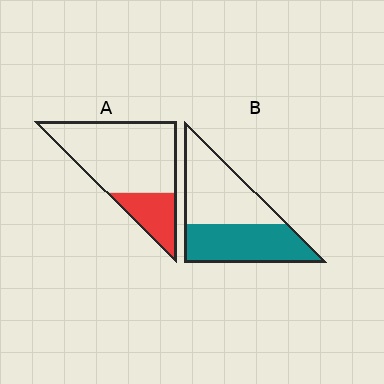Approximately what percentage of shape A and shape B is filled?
A is approximately 25% and B is approximately 45%.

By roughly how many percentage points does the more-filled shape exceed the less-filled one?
By roughly 25 percentage points (B over A).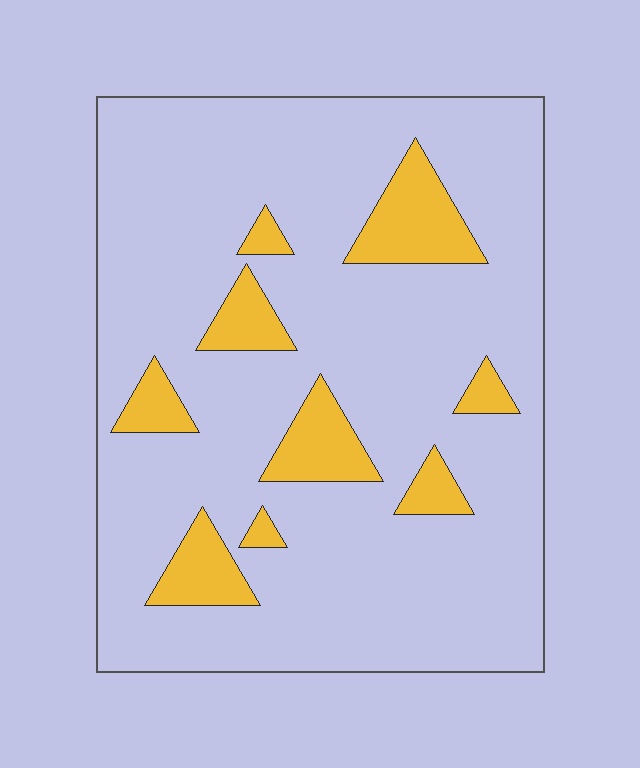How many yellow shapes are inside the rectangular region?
9.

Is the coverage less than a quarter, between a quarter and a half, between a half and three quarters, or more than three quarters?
Less than a quarter.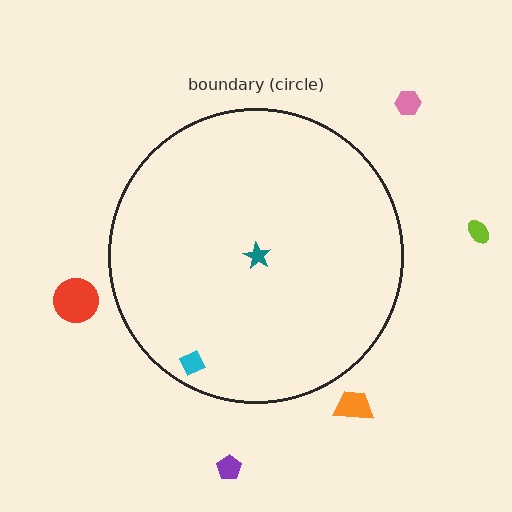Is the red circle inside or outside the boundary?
Outside.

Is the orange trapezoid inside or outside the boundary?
Outside.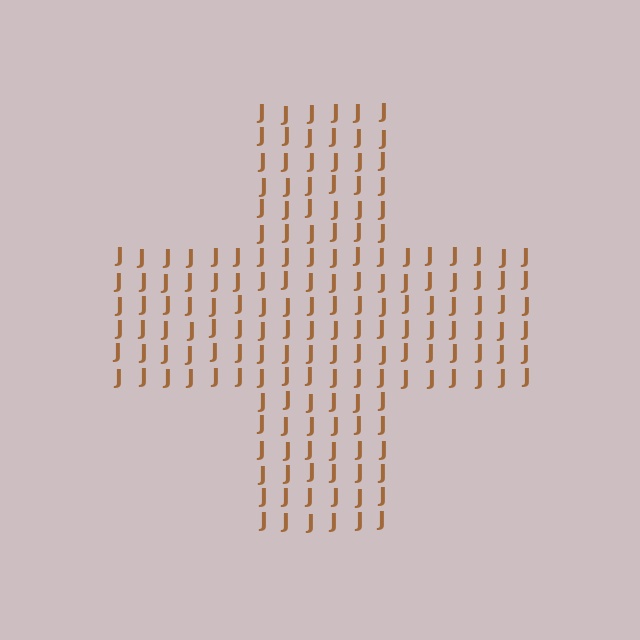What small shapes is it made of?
It is made of small letter J's.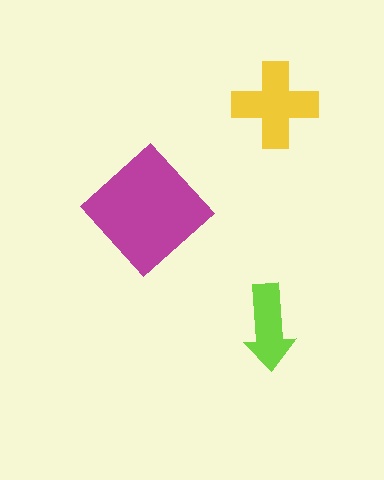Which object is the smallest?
The lime arrow.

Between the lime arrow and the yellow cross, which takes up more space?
The yellow cross.